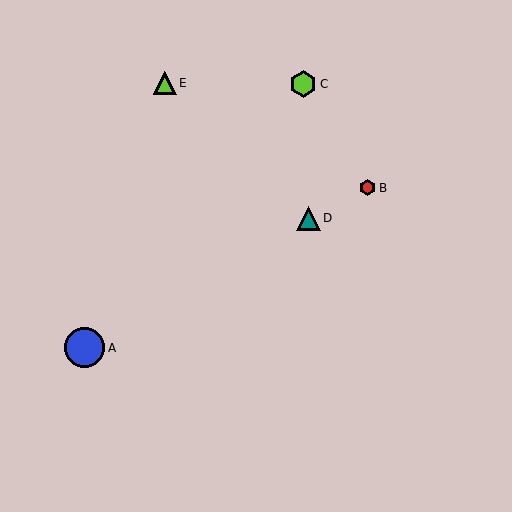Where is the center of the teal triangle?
The center of the teal triangle is at (308, 218).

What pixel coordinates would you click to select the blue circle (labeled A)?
Click at (85, 348) to select the blue circle A.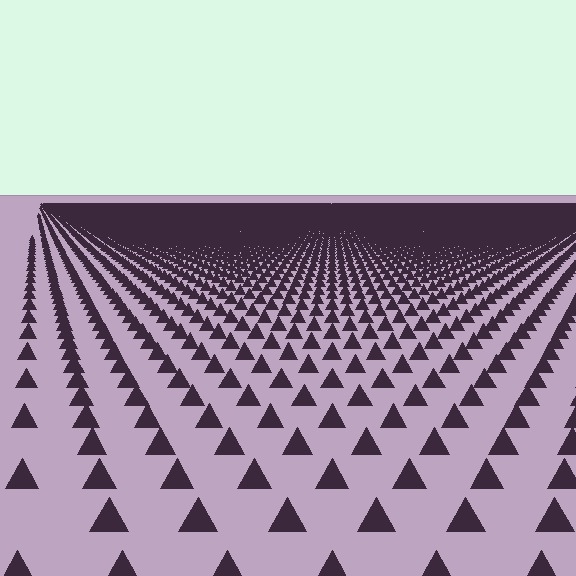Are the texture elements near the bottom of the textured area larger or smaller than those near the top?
Larger. Near the bottom, elements are closer to the viewer and appear at a bigger on-screen size.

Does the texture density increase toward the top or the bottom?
Density increases toward the top.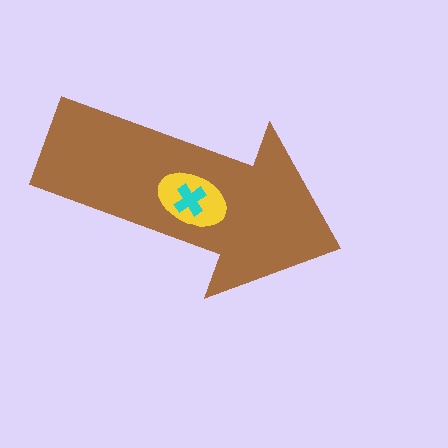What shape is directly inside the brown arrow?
The yellow ellipse.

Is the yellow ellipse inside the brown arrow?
Yes.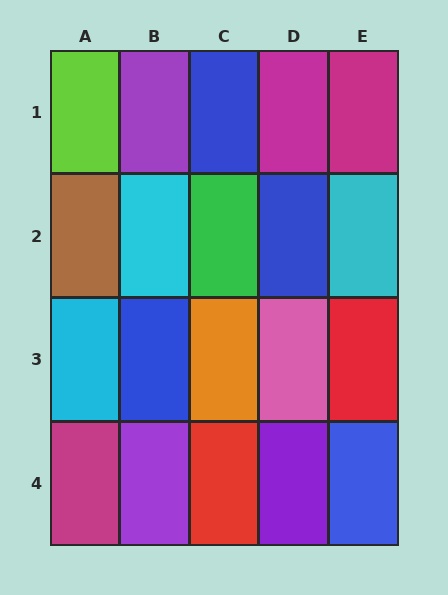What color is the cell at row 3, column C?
Orange.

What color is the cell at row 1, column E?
Magenta.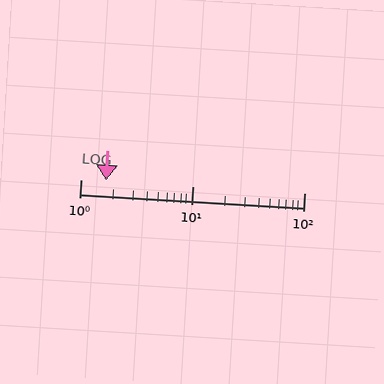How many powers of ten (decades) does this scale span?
The scale spans 2 decades, from 1 to 100.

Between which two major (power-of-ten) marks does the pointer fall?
The pointer is between 1 and 10.